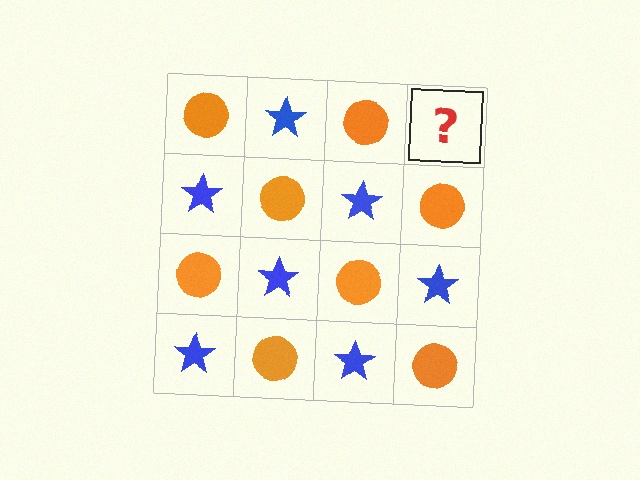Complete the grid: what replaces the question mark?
The question mark should be replaced with a blue star.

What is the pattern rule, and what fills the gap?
The rule is that it alternates orange circle and blue star in a checkerboard pattern. The gap should be filled with a blue star.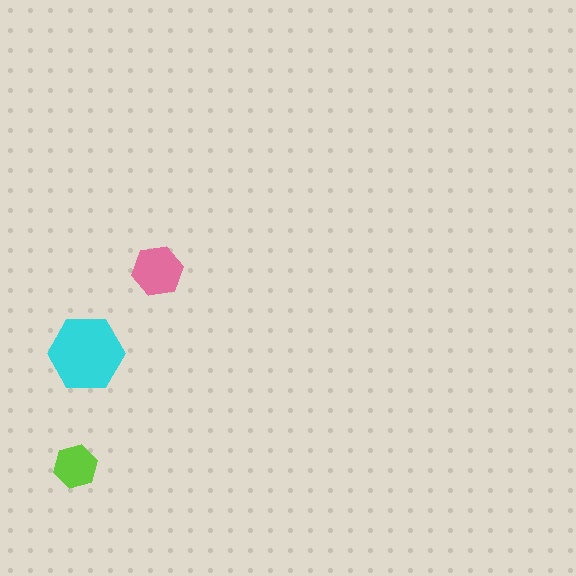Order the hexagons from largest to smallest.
the cyan one, the pink one, the lime one.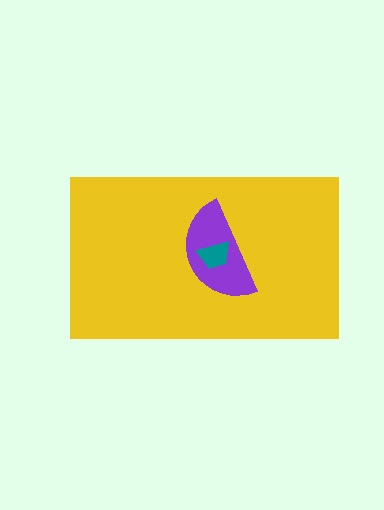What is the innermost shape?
The teal trapezoid.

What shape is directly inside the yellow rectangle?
The purple semicircle.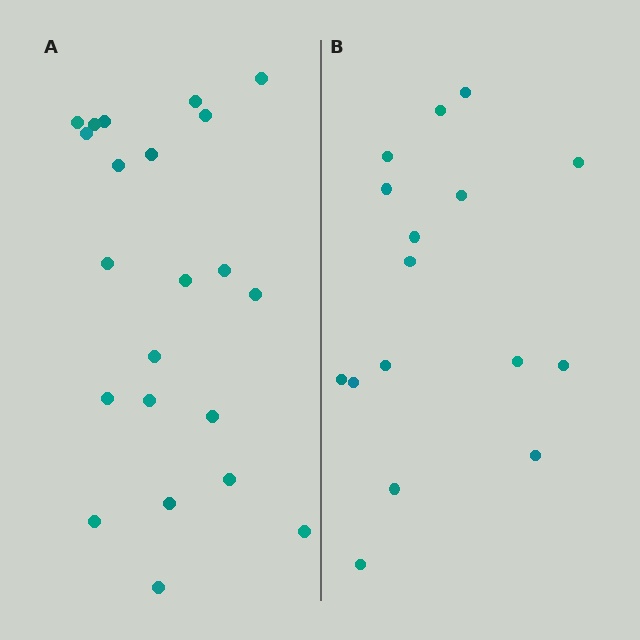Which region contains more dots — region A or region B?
Region A (the left region) has more dots.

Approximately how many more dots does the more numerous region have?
Region A has about 6 more dots than region B.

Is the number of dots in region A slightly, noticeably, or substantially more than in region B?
Region A has noticeably more, but not dramatically so. The ratio is roughly 1.4 to 1.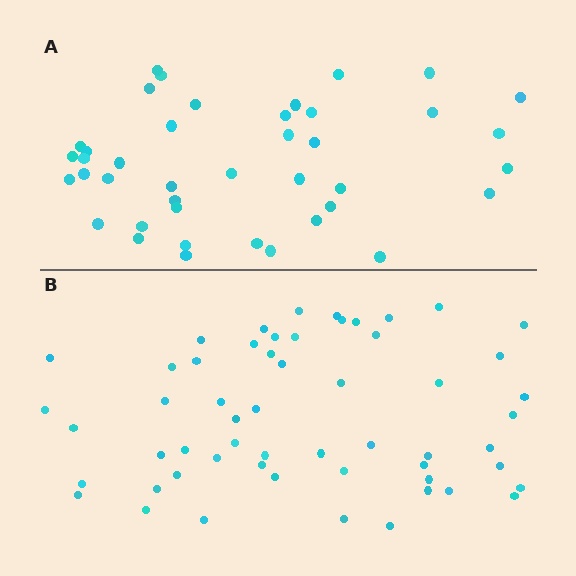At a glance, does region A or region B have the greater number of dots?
Region B (the bottom region) has more dots.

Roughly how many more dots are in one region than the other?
Region B has approximately 15 more dots than region A.